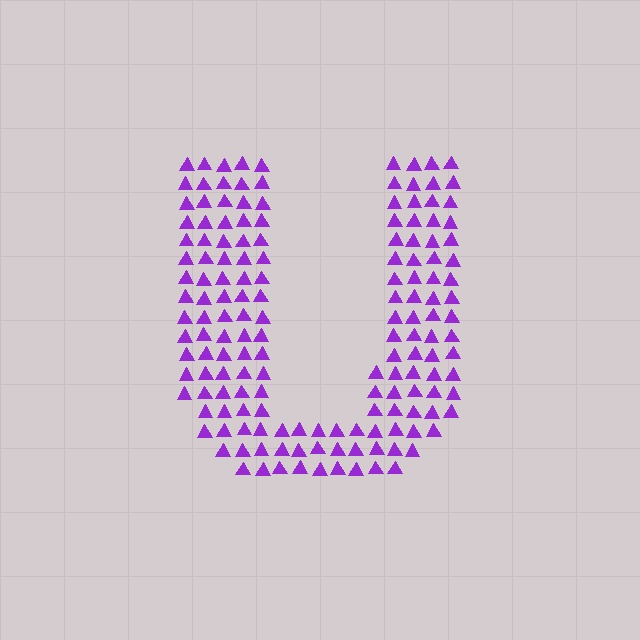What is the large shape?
The large shape is the letter U.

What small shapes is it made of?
It is made of small triangles.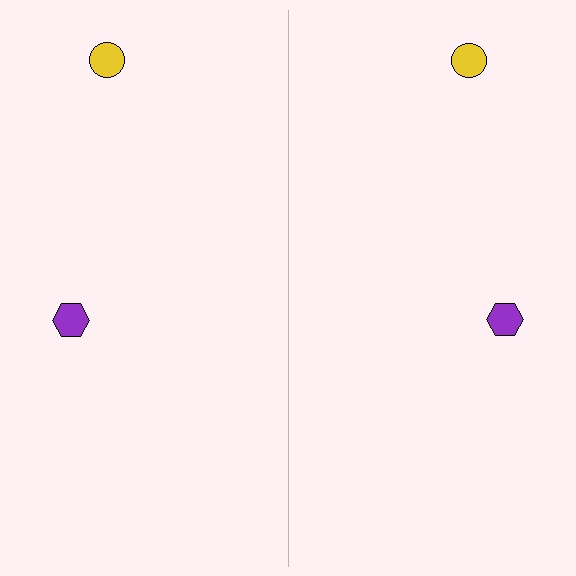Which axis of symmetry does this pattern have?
The pattern has a vertical axis of symmetry running through the center of the image.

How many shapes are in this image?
There are 4 shapes in this image.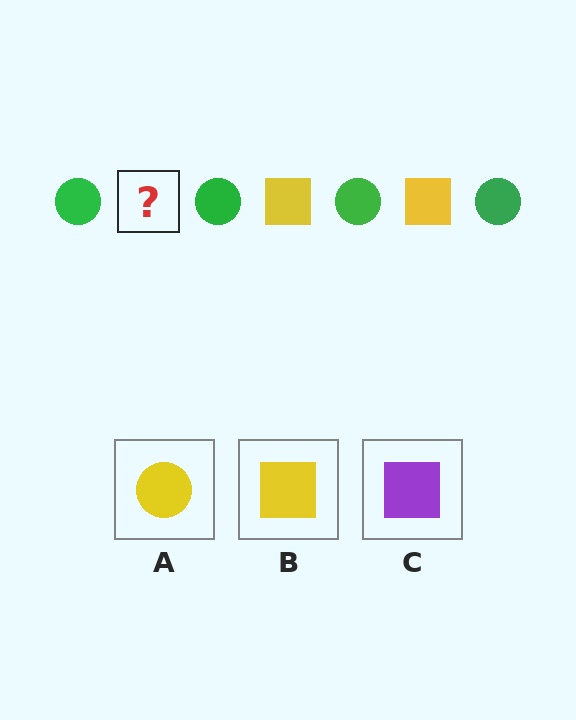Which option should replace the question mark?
Option B.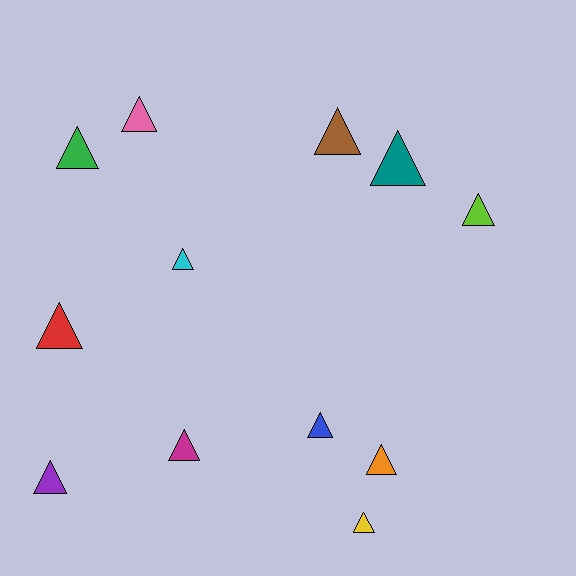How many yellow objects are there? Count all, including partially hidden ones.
There is 1 yellow object.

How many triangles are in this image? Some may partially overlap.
There are 12 triangles.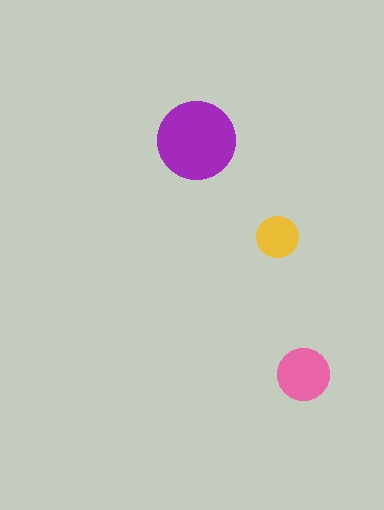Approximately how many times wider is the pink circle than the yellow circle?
About 1.5 times wider.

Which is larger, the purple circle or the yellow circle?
The purple one.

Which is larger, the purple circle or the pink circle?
The purple one.